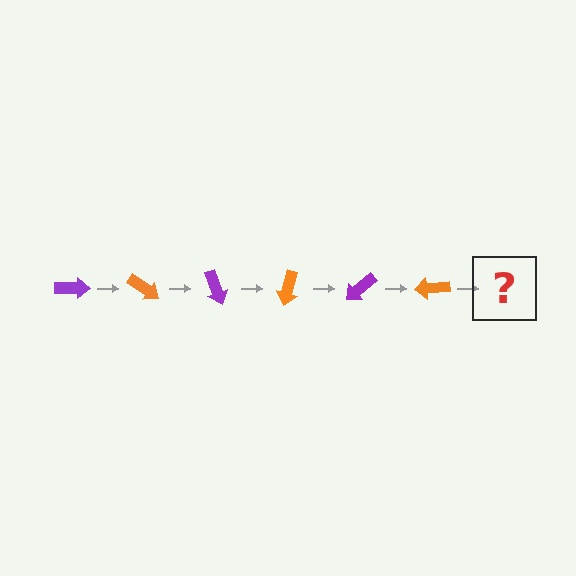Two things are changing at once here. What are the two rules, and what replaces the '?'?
The two rules are that it rotates 35 degrees each step and the color cycles through purple and orange. The '?' should be a purple arrow, rotated 210 degrees from the start.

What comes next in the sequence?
The next element should be a purple arrow, rotated 210 degrees from the start.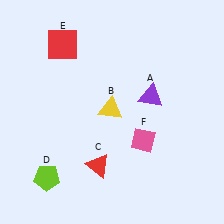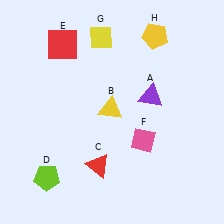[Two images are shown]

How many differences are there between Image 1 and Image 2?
There are 2 differences between the two images.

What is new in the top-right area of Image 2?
A yellow pentagon (H) was added in the top-right area of Image 2.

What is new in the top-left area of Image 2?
A yellow diamond (G) was added in the top-left area of Image 2.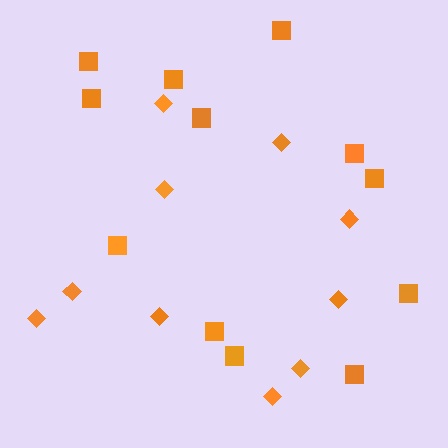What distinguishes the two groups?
There are 2 groups: one group of squares (12) and one group of diamonds (10).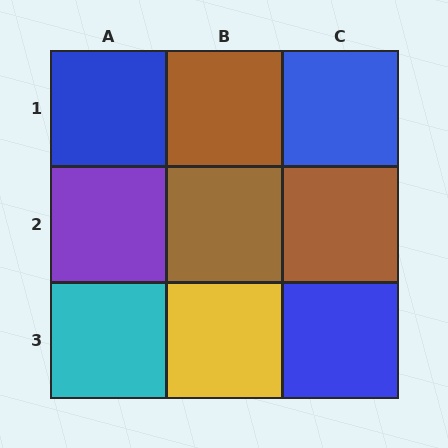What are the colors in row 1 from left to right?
Blue, brown, blue.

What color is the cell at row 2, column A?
Purple.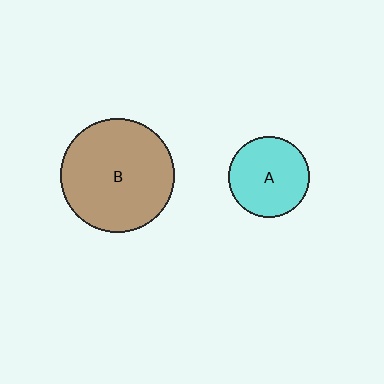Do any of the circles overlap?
No, none of the circles overlap.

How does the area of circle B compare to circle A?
Approximately 2.0 times.